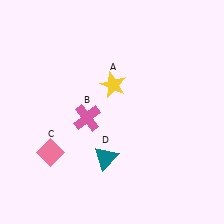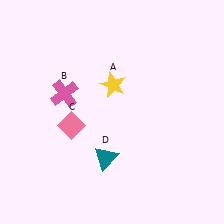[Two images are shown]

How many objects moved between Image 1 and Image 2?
2 objects moved between the two images.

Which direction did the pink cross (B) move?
The pink cross (B) moved up.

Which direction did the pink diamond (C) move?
The pink diamond (C) moved up.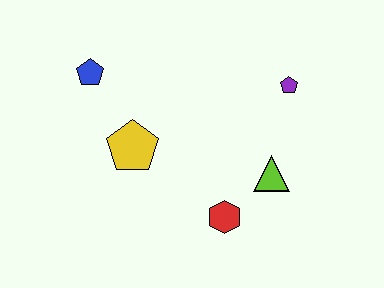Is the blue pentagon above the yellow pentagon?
Yes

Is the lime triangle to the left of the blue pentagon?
No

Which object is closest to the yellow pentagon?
The blue pentagon is closest to the yellow pentagon.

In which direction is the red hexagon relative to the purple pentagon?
The red hexagon is below the purple pentagon.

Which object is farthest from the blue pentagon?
The lime triangle is farthest from the blue pentagon.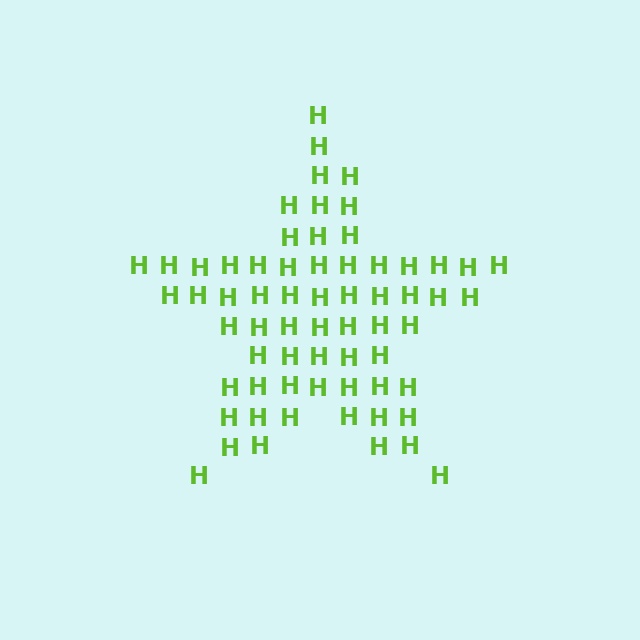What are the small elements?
The small elements are letter H's.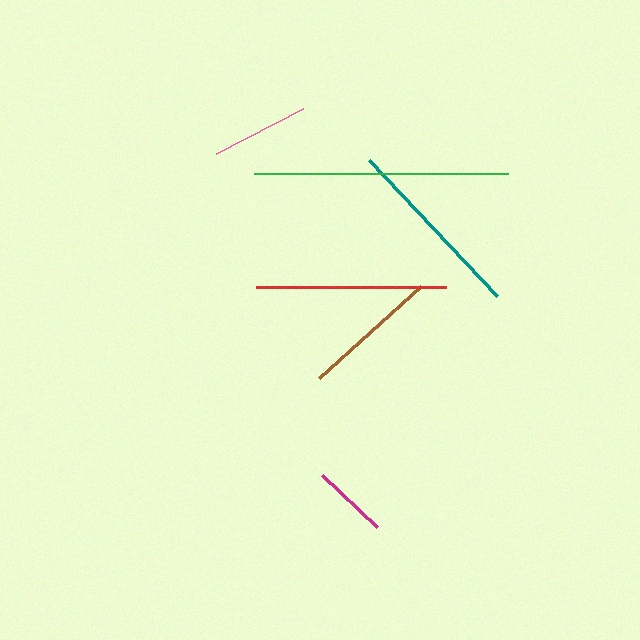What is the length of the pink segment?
The pink segment is approximately 98 pixels long.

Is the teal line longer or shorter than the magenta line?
The teal line is longer than the magenta line.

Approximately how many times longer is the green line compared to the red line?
The green line is approximately 1.3 times the length of the red line.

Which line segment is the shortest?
The magenta line is the shortest at approximately 76 pixels.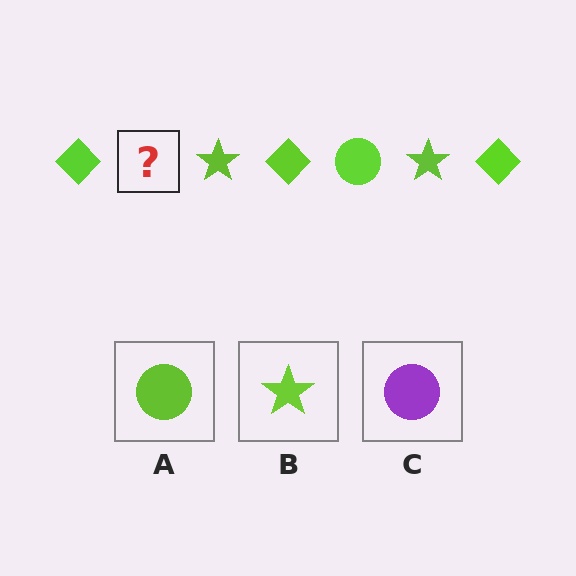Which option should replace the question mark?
Option A.